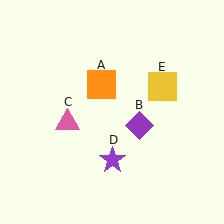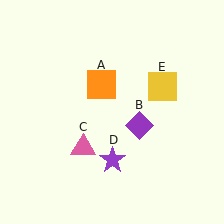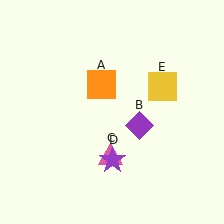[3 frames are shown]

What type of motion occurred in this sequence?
The pink triangle (object C) rotated counterclockwise around the center of the scene.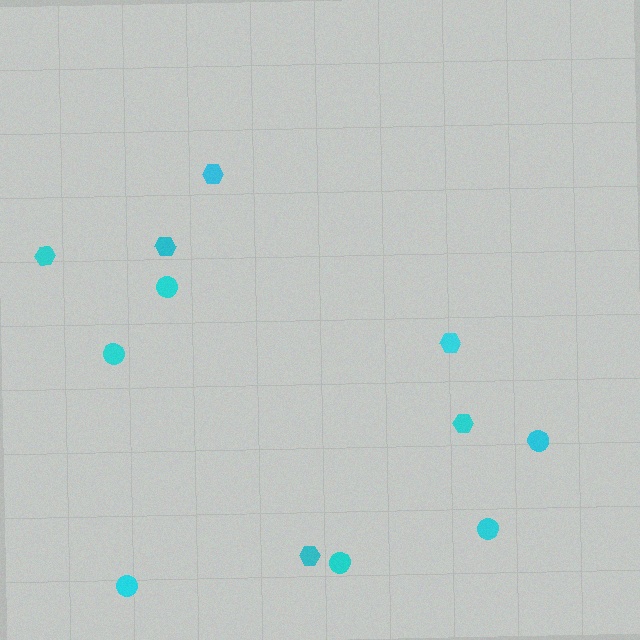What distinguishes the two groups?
There are 2 groups: one group of circles (6) and one group of hexagons (6).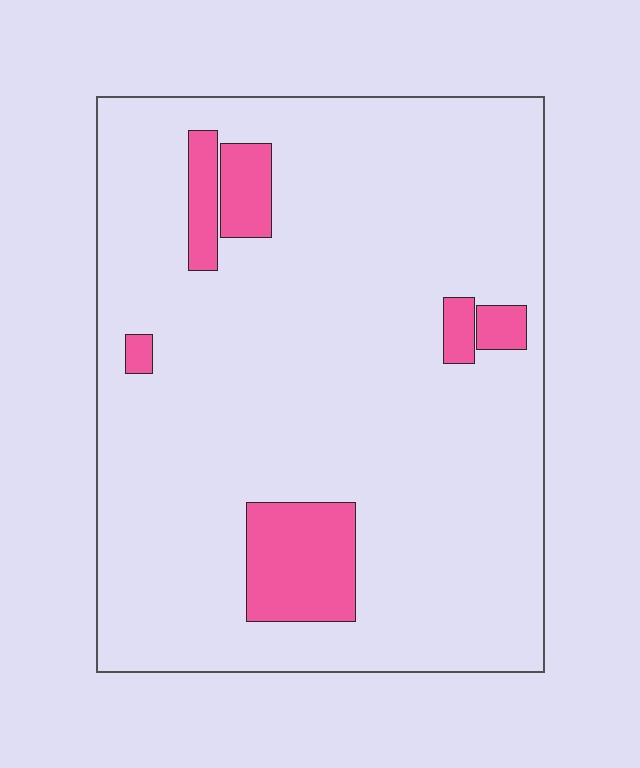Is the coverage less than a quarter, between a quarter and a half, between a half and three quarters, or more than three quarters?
Less than a quarter.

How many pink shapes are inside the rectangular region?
6.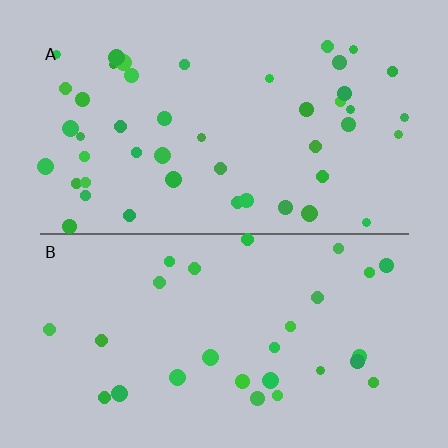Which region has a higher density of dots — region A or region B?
A (the top).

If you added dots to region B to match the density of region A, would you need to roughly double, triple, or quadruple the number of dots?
Approximately double.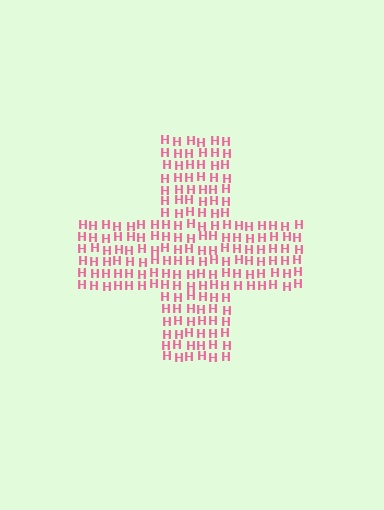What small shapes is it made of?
It is made of small letter H's.